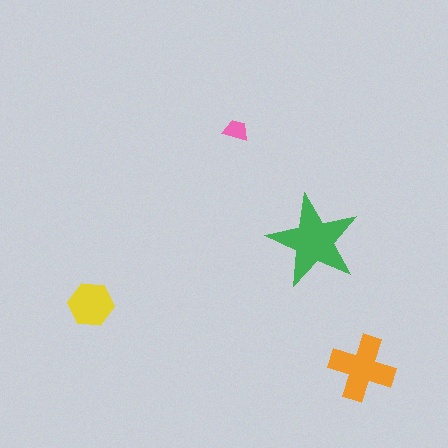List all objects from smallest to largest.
The pink trapezoid, the yellow hexagon, the orange cross, the green star.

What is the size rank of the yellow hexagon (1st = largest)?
3rd.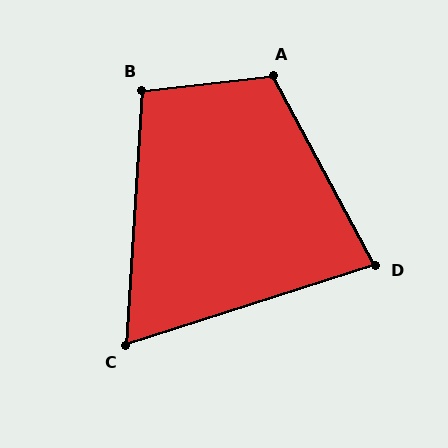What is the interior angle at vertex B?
Approximately 100 degrees (obtuse).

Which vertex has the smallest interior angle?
C, at approximately 69 degrees.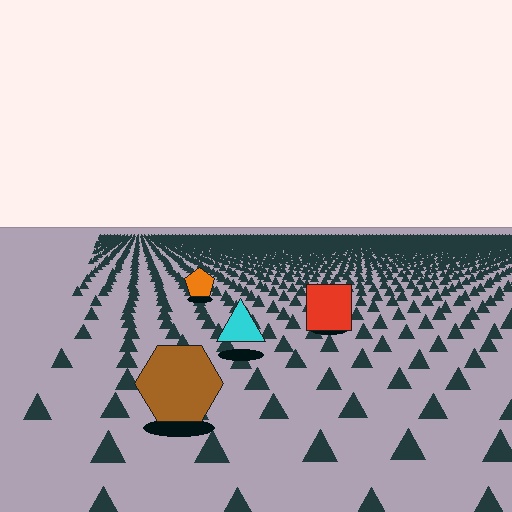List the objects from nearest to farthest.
From nearest to farthest: the brown hexagon, the cyan triangle, the red square, the orange pentagon.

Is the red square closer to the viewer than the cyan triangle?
No. The cyan triangle is closer — you can tell from the texture gradient: the ground texture is coarser near it.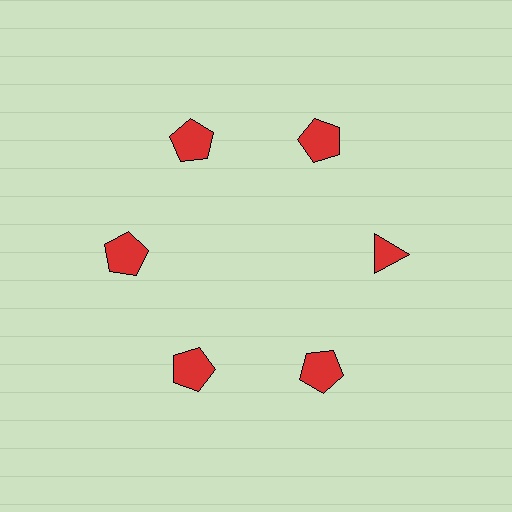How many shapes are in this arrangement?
There are 6 shapes arranged in a ring pattern.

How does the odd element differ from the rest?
It has a different shape: triangle instead of pentagon.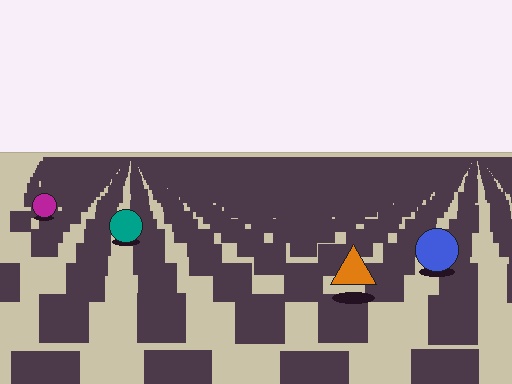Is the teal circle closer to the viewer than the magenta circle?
Yes. The teal circle is closer — you can tell from the texture gradient: the ground texture is coarser near it.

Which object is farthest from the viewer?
The magenta circle is farthest from the viewer. It appears smaller and the ground texture around it is denser.